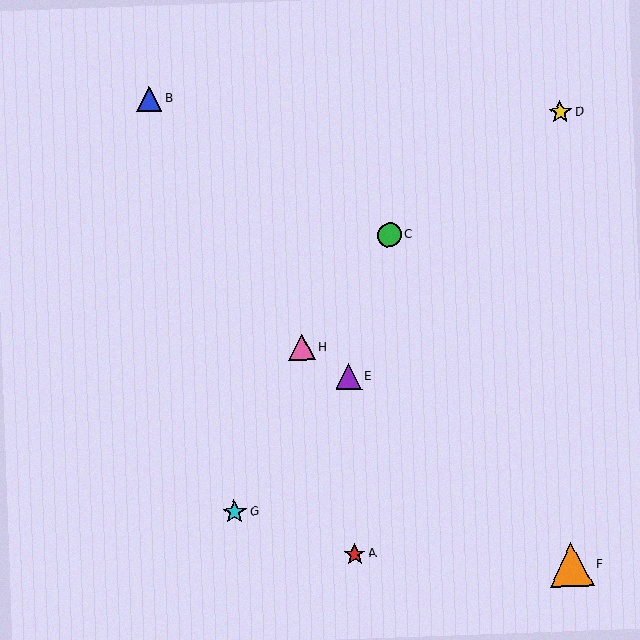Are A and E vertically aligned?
Yes, both are at x≈355.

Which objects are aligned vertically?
Objects A, E are aligned vertically.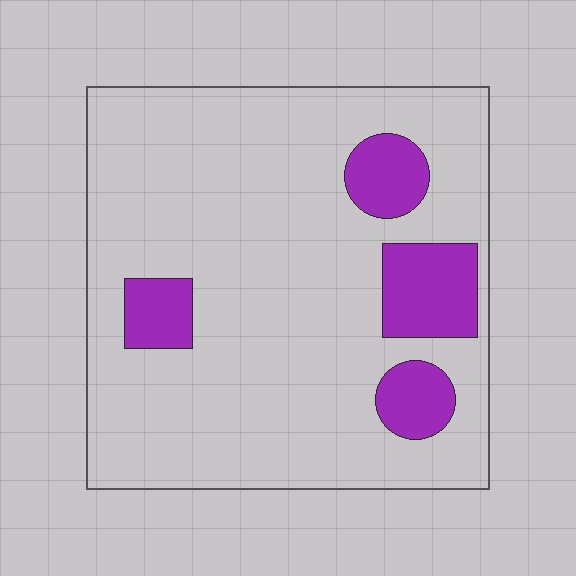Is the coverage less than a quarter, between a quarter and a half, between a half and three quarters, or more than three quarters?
Less than a quarter.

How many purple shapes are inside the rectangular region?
4.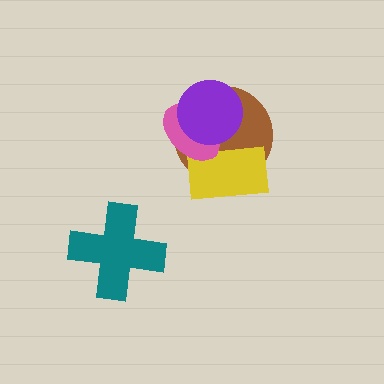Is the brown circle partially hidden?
Yes, it is partially covered by another shape.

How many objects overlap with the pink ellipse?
3 objects overlap with the pink ellipse.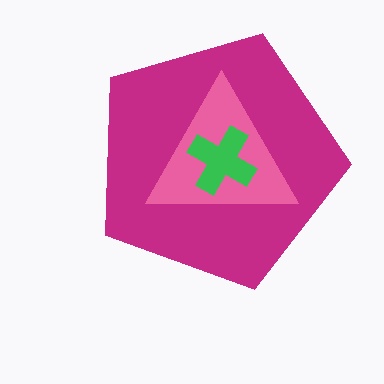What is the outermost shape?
The magenta pentagon.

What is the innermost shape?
The green cross.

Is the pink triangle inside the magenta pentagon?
Yes.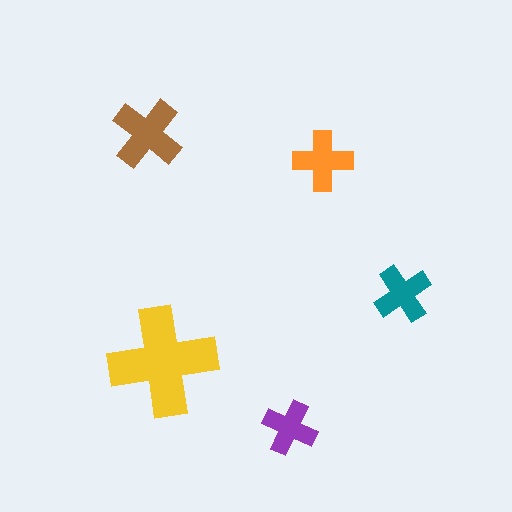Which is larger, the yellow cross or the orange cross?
The yellow one.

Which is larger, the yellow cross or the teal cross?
The yellow one.